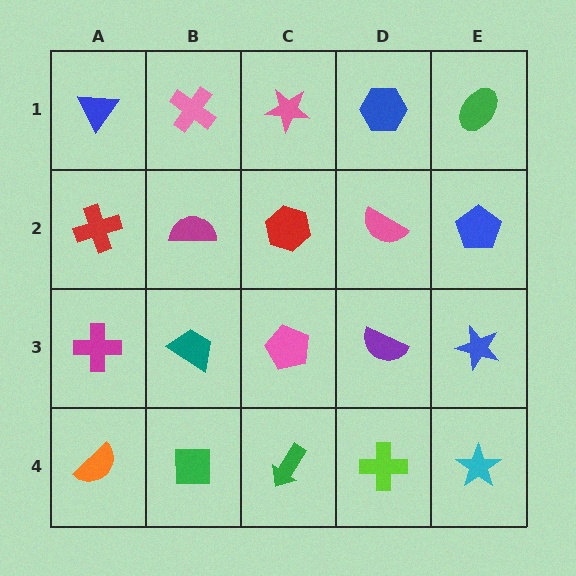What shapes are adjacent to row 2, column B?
A pink cross (row 1, column B), a teal trapezoid (row 3, column B), a red cross (row 2, column A), a red hexagon (row 2, column C).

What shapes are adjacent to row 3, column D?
A pink semicircle (row 2, column D), a lime cross (row 4, column D), a pink pentagon (row 3, column C), a blue star (row 3, column E).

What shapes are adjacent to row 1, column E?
A blue pentagon (row 2, column E), a blue hexagon (row 1, column D).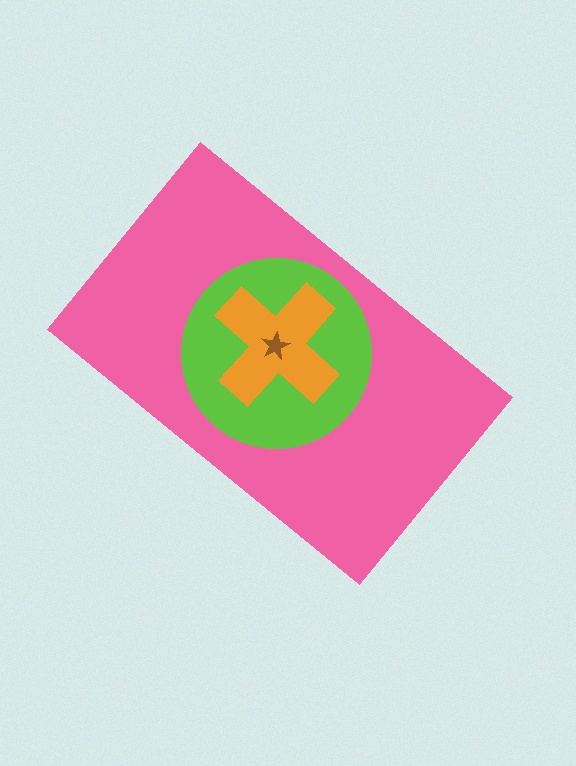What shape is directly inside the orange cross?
The brown star.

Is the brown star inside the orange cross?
Yes.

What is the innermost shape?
The brown star.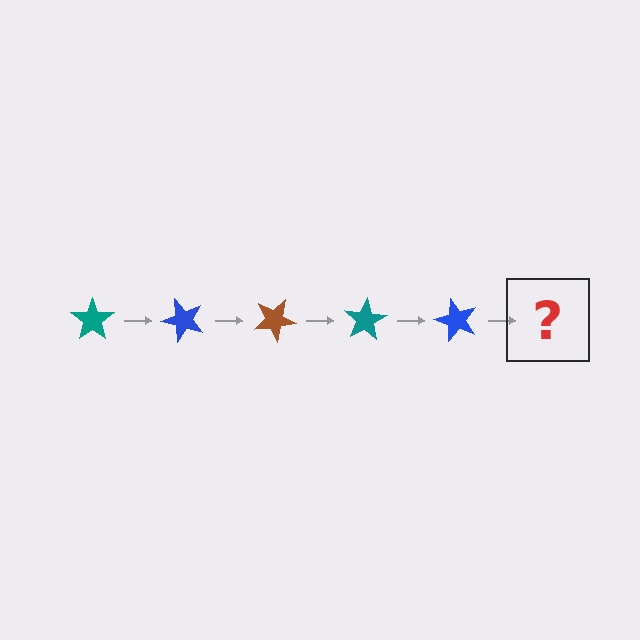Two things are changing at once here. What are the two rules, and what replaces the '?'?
The two rules are that it rotates 50 degrees each step and the color cycles through teal, blue, and brown. The '?' should be a brown star, rotated 250 degrees from the start.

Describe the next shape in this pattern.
It should be a brown star, rotated 250 degrees from the start.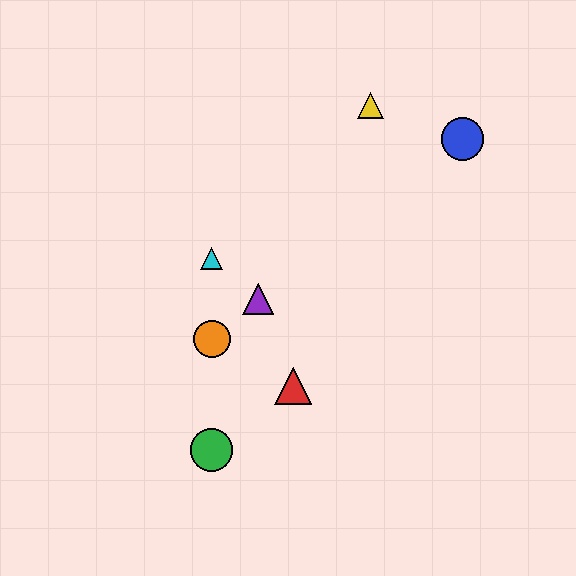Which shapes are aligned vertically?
The green circle, the orange circle, the cyan triangle are aligned vertically.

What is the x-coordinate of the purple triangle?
The purple triangle is at x≈258.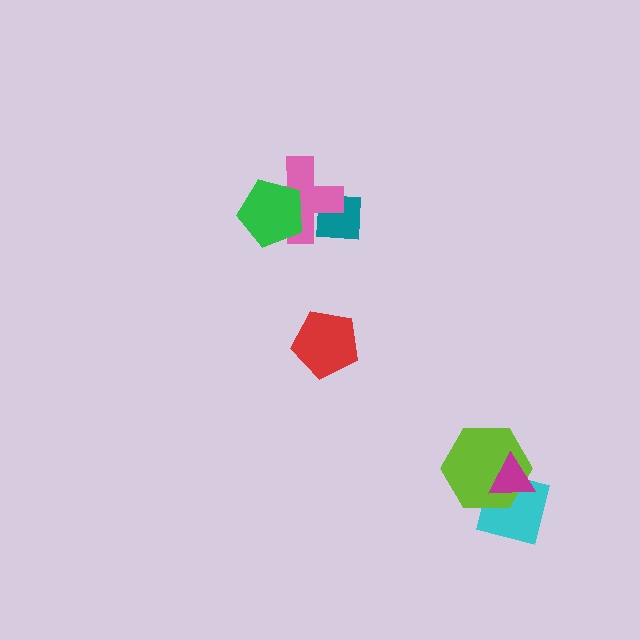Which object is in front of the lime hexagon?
The magenta triangle is in front of the lime hexagon.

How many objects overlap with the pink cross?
2 objects overlap with the pink cross.